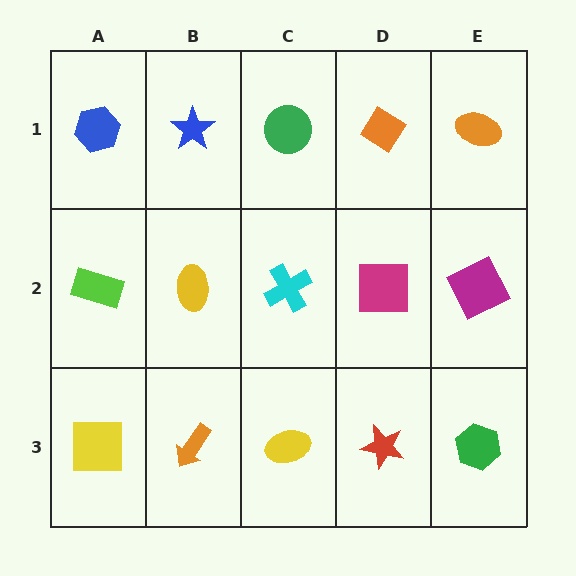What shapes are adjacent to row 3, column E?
A magenta square (row 2, column E), a red star (row 3, column D).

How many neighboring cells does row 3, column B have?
3.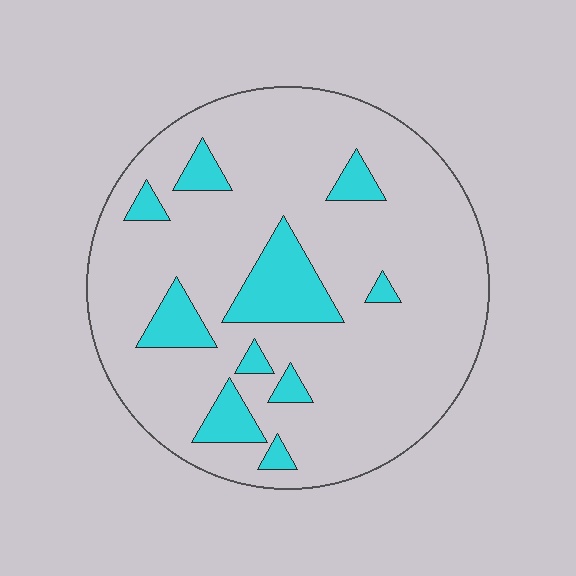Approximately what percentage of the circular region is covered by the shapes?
Approximately 15%.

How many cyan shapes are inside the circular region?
10.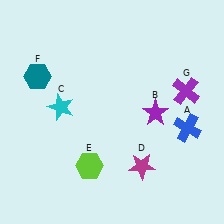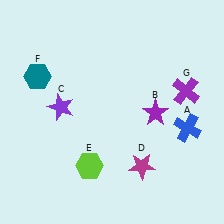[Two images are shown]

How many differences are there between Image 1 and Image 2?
There is 1 difference between the two images.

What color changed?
The star (C) changed from cyan in Image 1 to purple in Image 2.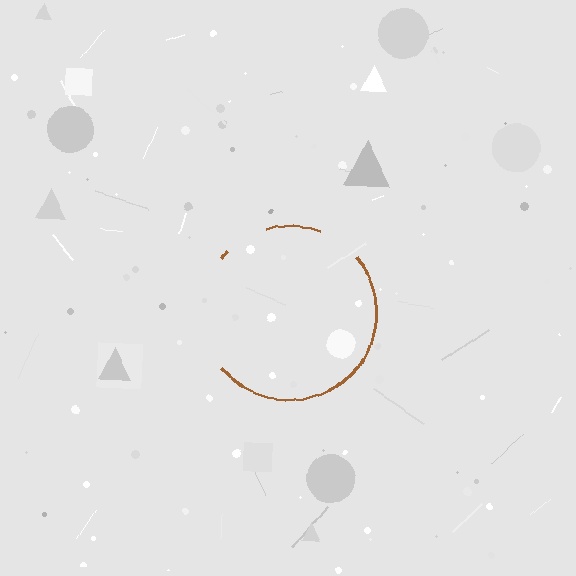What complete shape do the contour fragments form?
The contour fragments form a circle.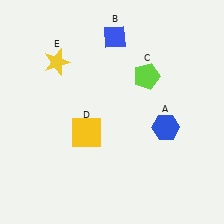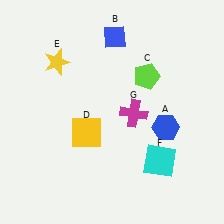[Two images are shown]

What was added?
A cyan square (F), a magenta cross (G) were added in Image 2.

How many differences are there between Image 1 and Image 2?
There are 2 differences between the two images.